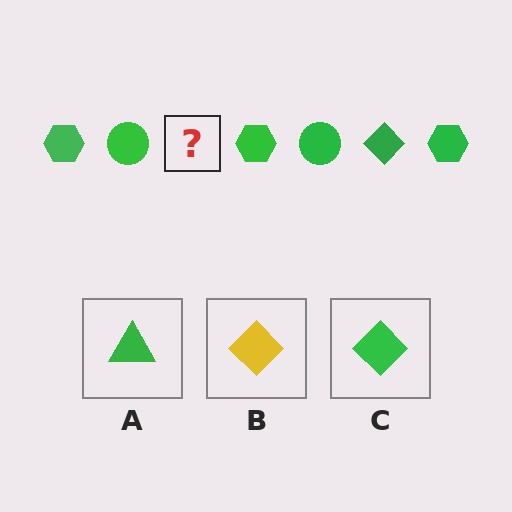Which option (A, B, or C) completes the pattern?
C.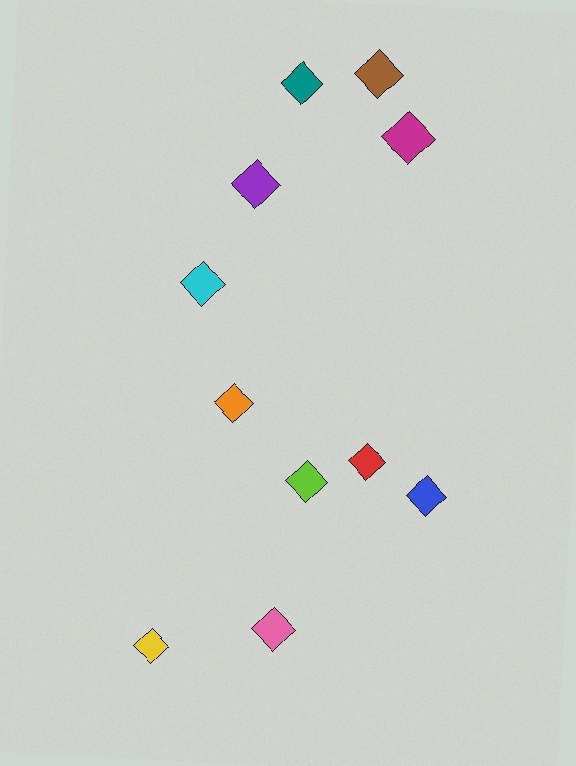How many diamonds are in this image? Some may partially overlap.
There are 11 diamonds.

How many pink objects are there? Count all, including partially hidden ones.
There is 1 pink object.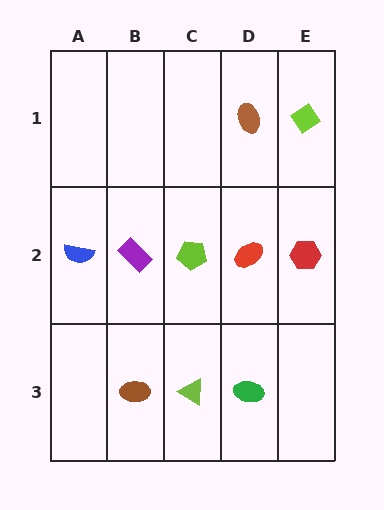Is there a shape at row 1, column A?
No, that cell is empty.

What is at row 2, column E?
A red hexagon.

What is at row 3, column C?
A lime triangle.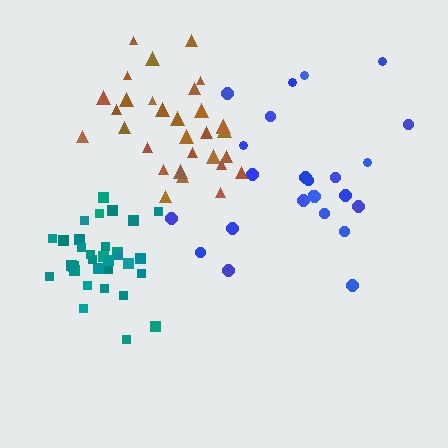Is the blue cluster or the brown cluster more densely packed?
Brown.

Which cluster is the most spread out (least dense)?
Blue.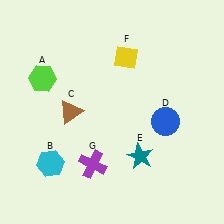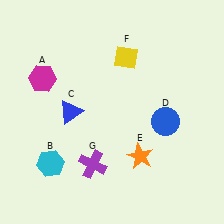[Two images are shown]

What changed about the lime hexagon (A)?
In Image 1, A is lime. In Image 2, it changed to magenta.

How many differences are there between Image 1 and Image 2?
There are 3 differences between the two images.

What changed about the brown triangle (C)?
In Image 1, C is brown. In Image 2, it changed to blue.